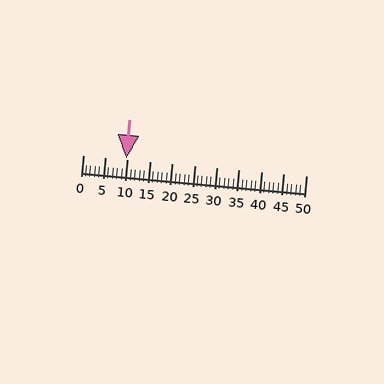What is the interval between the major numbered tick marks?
The major tick marks are spaced 5 units apart.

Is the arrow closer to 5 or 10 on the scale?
The arrow is closer to 10.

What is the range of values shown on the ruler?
The ruler shows values from 0 to 50.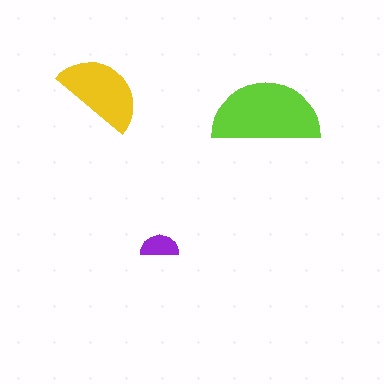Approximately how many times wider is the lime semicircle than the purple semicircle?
About 3 times wider.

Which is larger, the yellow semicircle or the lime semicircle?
The lime one.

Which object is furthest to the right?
The lime semicircle is rightmost.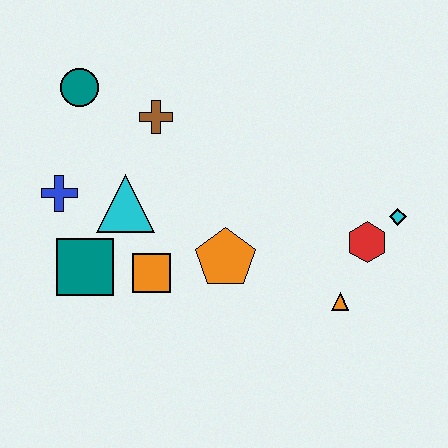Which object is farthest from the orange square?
The cyan diamond is farthest from the orange square.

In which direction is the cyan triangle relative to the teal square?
The cyan triangle is above the teal square.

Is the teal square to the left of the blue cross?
No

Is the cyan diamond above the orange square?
Yes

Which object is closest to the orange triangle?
The red hexagon is closest to the orange triangle.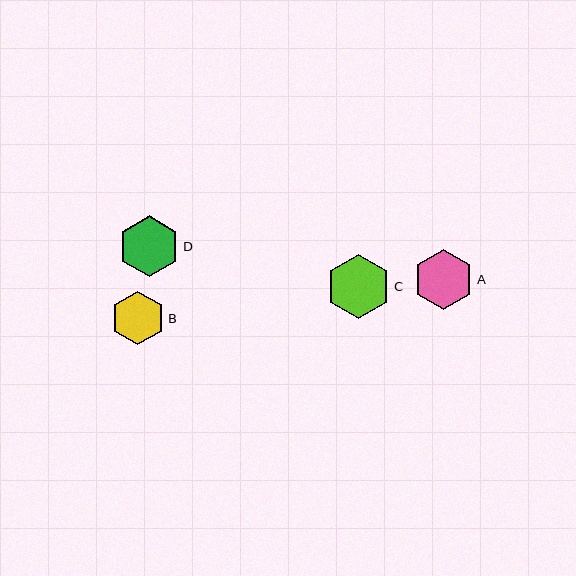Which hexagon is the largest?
Hexagon C is the largest with a size of approximately 64 pixels.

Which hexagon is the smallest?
Hexagon B is the smallest with a size of approximately 53 pixels.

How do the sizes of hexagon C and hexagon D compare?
Hexagon C and hexagon D are approximately the same size.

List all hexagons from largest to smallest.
From largest to smallest: C, D, A, B.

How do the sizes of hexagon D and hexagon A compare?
Hexagon D and hexagon A are approximately the same size.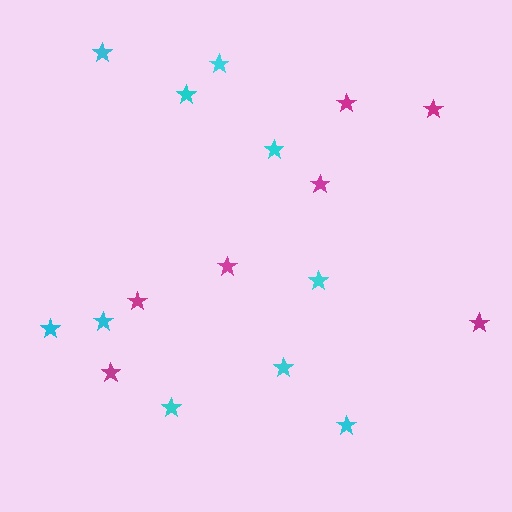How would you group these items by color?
There are 2 groups: one group of cyan stars (10) and one group of magenta stars (7).